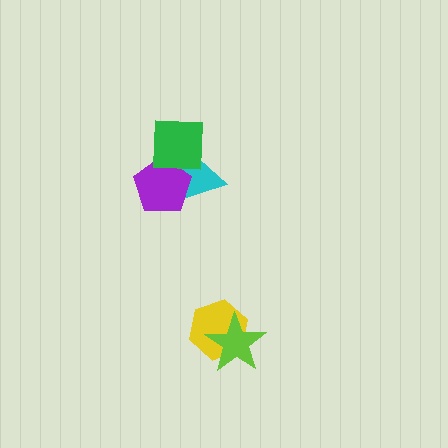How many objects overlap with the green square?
2 objects overlap with the green square.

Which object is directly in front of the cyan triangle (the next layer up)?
The purple pentagon is directly in front of the cyan triangle.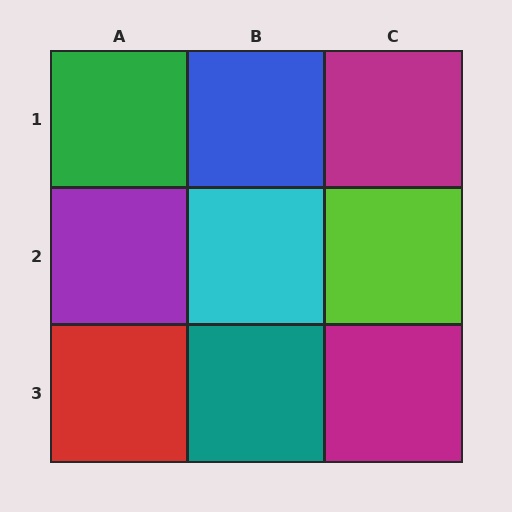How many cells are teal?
1 cell is teal.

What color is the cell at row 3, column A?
Red.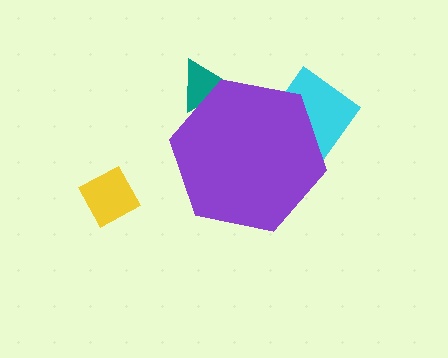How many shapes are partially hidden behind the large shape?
2 shapes are partially hidden.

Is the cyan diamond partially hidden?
Yes, the cyan diamond is partially hidden behind the purple hexagon.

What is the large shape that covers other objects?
A purple hexagon.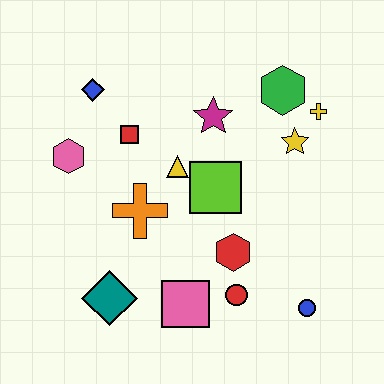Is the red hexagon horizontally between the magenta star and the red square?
No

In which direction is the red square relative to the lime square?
The red square is to the left of the lime square.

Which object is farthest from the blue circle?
The blue diamond is farthest from the blue circle.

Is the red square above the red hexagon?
Yes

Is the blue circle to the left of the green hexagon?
No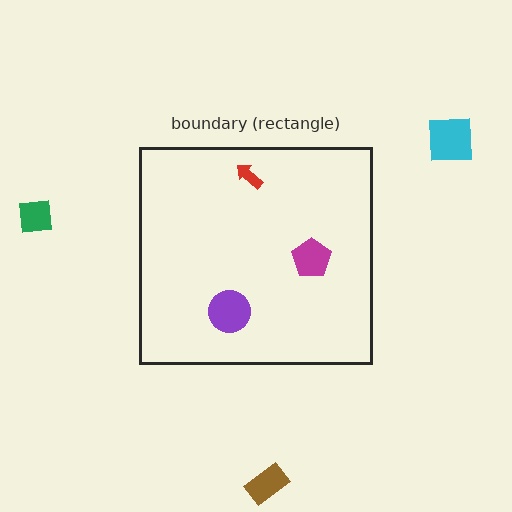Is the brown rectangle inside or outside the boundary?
Outside.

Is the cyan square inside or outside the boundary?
Outside.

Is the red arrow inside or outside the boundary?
Inside.